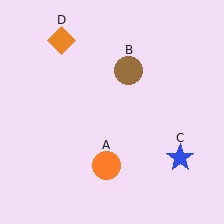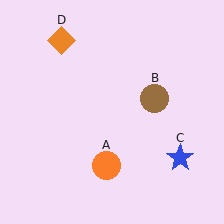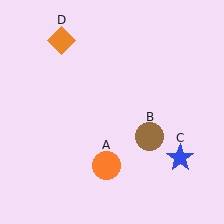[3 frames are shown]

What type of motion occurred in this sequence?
The brown circle (object B) rotated clockwise around the center of the scene.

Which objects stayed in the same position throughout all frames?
Orange circle (object A) and blue star (object C) and orange diamond (object D) remained stationary.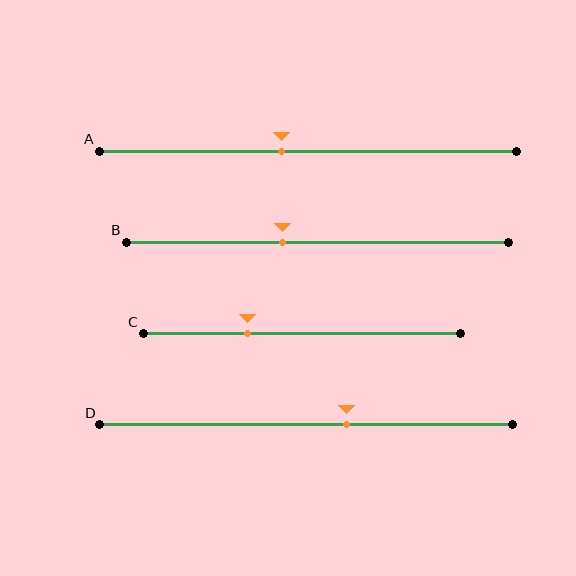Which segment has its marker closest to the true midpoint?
Segment A has its marker closest to the true midpoint.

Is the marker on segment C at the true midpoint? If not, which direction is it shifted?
No, the marker on segment C is shifted to the left by about 17% of the segment length.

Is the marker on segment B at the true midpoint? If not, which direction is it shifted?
No, the marker on segment B is shifted to the left by about 9% of the segment length.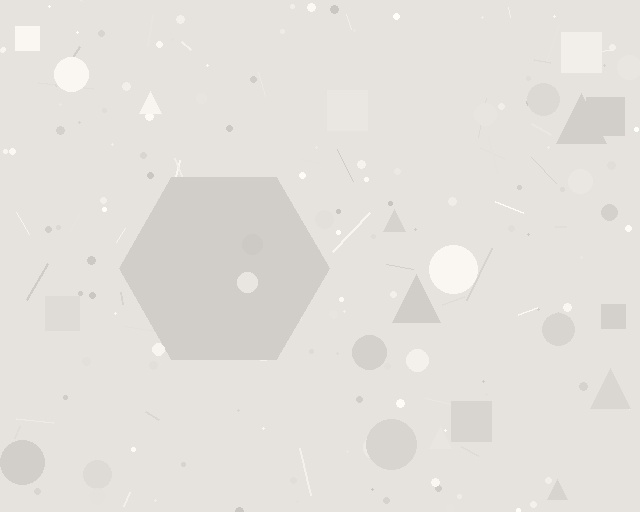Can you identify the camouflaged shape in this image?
The camouflaged shape is a hexagon.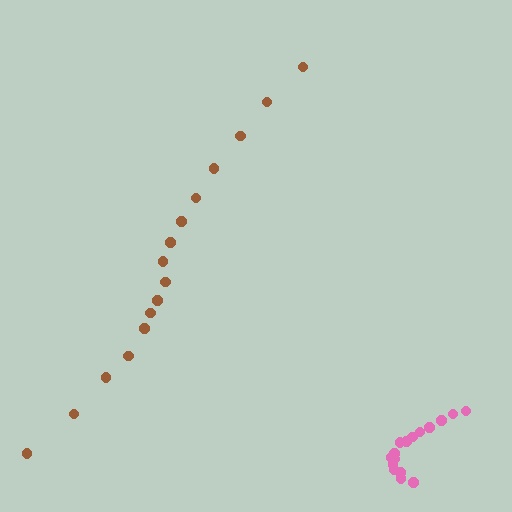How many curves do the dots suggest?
There are 2 distinct paths.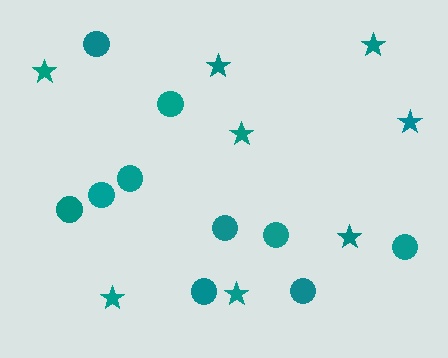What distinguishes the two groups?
There are 2 groups: one group of circles (10) and one group of stars (8).